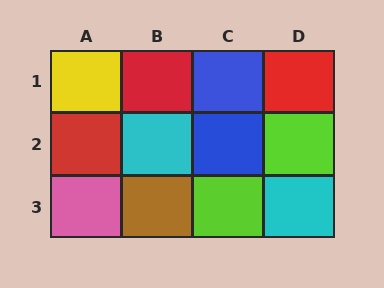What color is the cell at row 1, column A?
Yellow.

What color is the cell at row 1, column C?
Blue.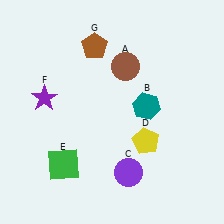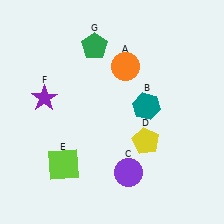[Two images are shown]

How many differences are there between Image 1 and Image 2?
There are 3 differences between the two images.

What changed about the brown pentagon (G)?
In Image 1, G is brown. In Image 2, it changed to green.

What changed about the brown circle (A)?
In Image 1, A is brown. In Image 2, it changed to orange.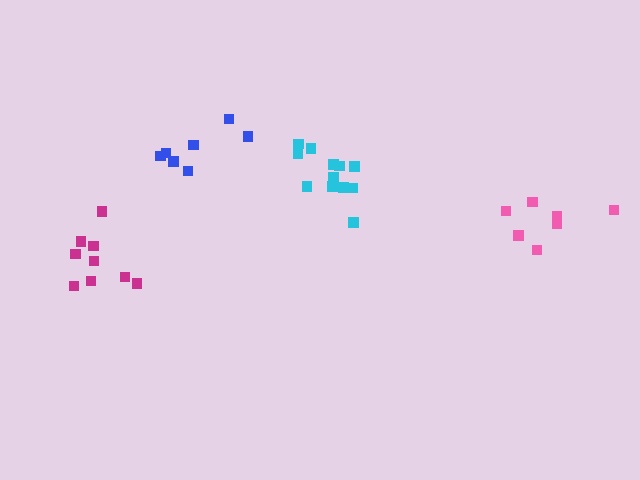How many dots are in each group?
Group 1: 12 dots, Group 2: 7 dots, Group 3: 7 dots, Group 4: 9 dots (35 total).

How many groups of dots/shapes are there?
There are 4 groups.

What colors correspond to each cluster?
The clusters are colored: cyan, blue, pink, magenta.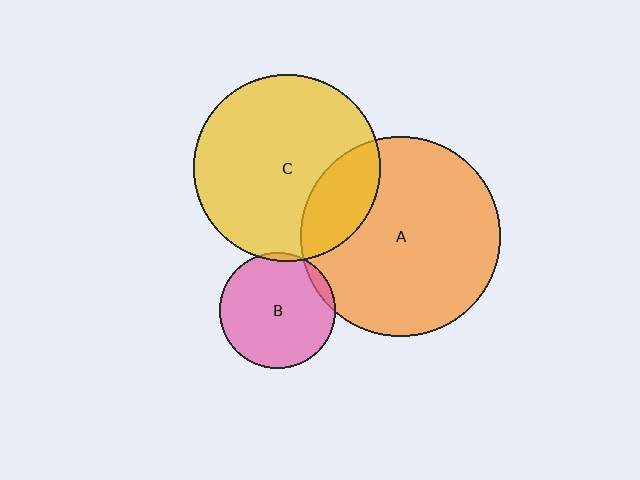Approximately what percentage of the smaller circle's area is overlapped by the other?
Approximately 20%.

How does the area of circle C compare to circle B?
Approximately 2.6 times.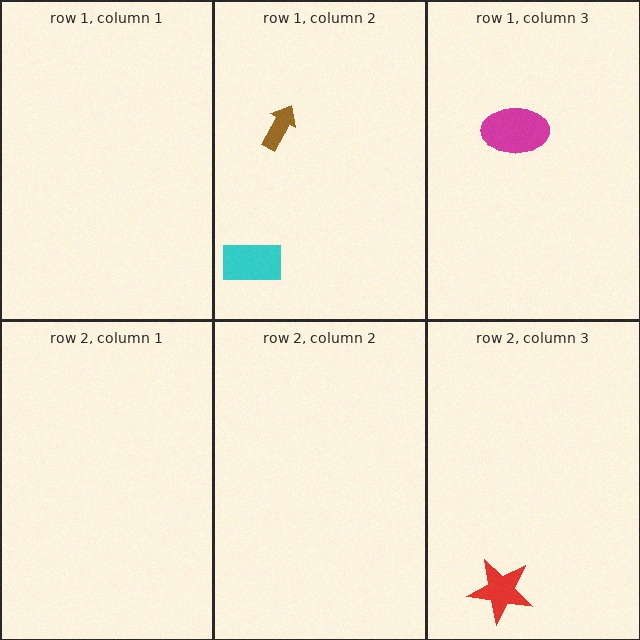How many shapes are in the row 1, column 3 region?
1.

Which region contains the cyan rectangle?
The row 1, column 2 region.